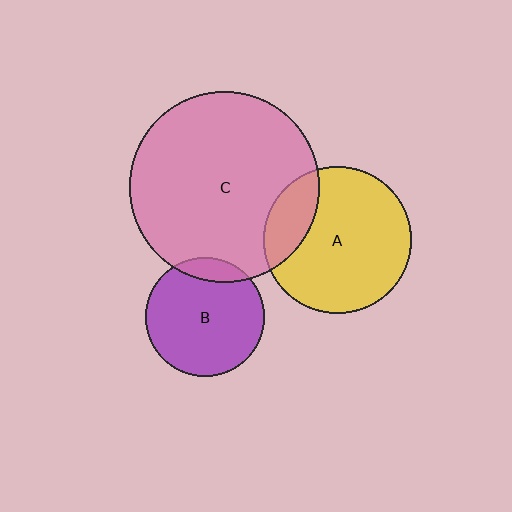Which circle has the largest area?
Circle C (pink).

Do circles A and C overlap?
Yes.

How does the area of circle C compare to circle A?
Approximately 1.7 times.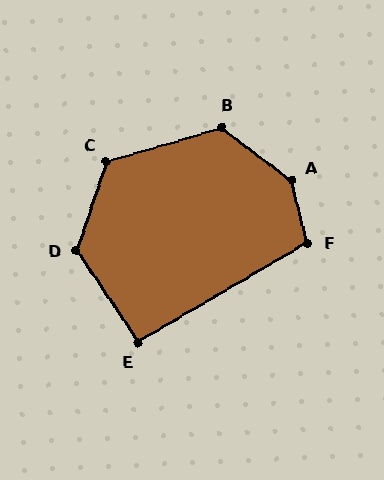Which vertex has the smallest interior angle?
E, at approximately 93 degrees.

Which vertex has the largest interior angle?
A, at approximately 142 degrees.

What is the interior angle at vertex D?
Approximately 127 degrees (obtuse).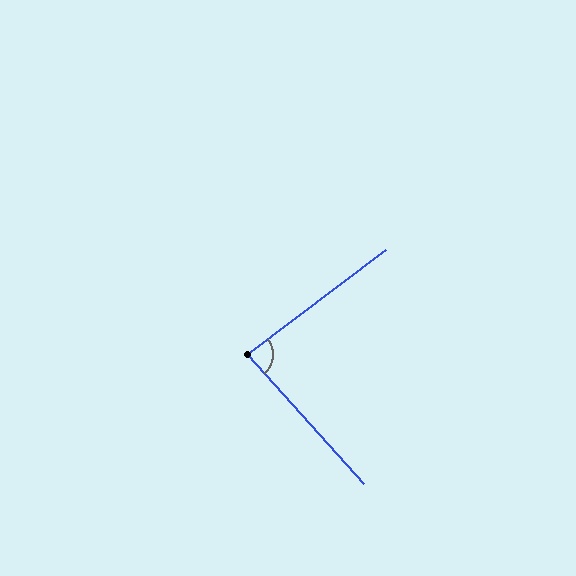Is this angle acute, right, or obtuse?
It is approximately a right angle.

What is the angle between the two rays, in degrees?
Approximately 85 degrees.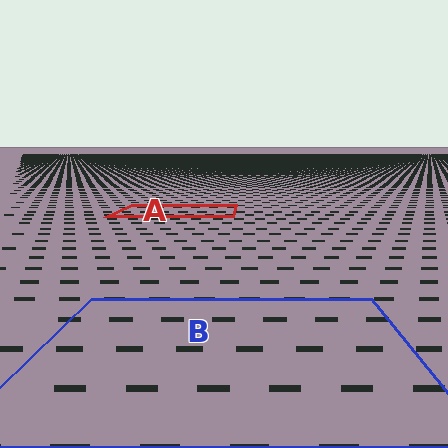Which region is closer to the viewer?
Region B is closer. The texture elements there are larger and more spread out.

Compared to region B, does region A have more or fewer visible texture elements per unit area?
Region A has more texture elements per unit area — they are packed more densely because it is farther away.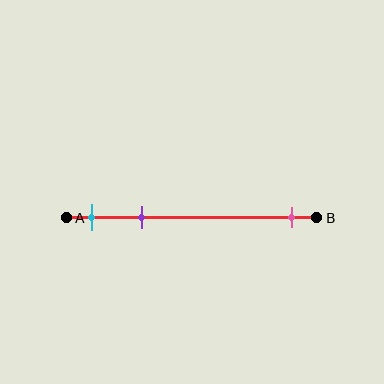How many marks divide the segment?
There are 3 marks dividing the segment.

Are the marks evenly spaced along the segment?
No, the marks are not evenly spaced.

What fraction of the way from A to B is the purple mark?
The purple mark is approximately 30% (0.3) of the way from A to B.